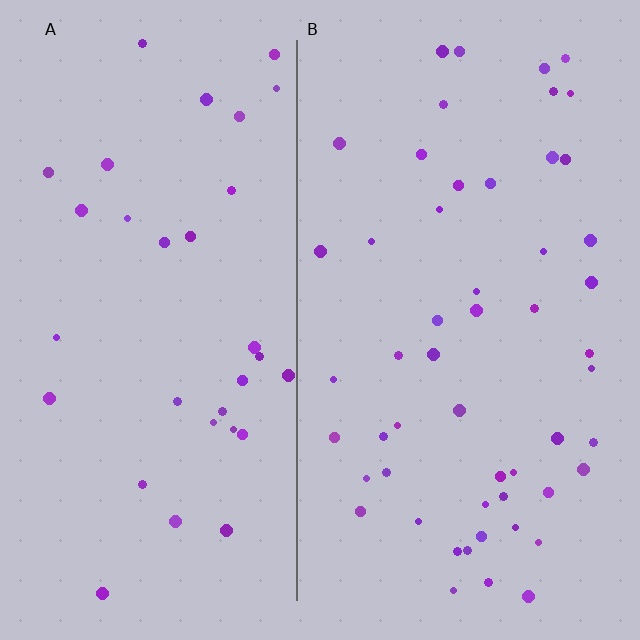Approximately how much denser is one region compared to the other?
Approximately 1.6× — region B over region A.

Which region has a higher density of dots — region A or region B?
B (the right).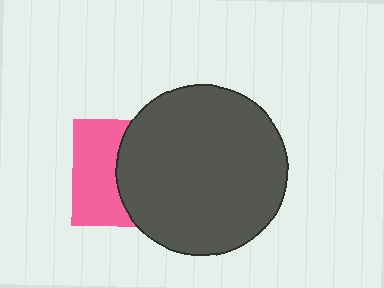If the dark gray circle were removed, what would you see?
You would see the complete pink square.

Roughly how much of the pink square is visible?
About half of it is visible (roughly 46%).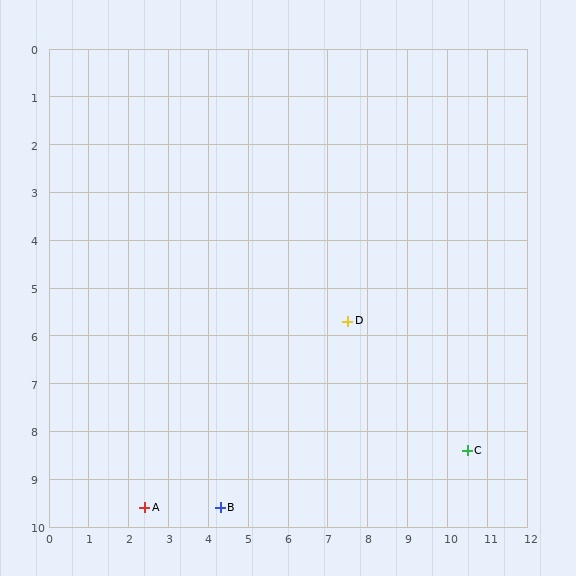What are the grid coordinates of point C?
Point C is at approximately (10.5, 8.4).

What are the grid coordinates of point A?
Point A is at approximately (2.4, 9.6).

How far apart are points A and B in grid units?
Points A and B are about 1.9 grid units apart.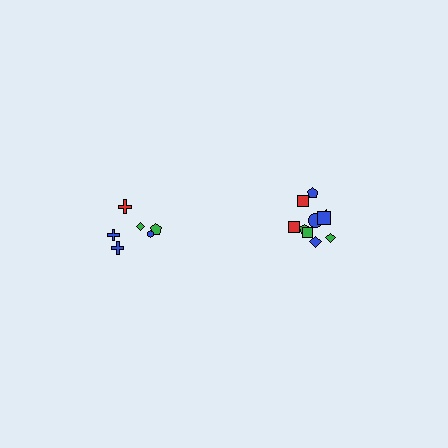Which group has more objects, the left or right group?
The right group.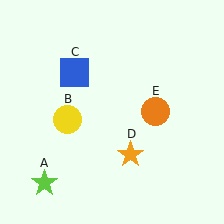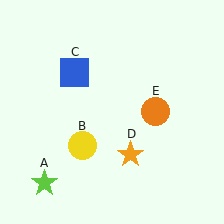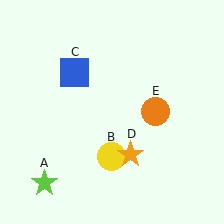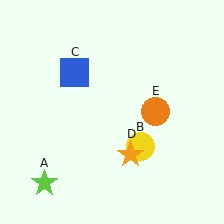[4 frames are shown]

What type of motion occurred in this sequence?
The yellow circle (object B) rotated counterclockwise around the center of the scene.